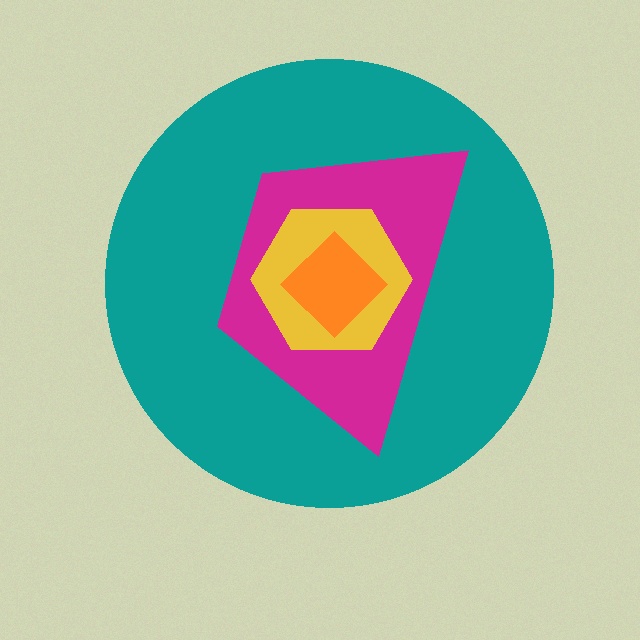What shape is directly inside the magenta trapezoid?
The yellow hexagon.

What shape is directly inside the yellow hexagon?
The orange diamond.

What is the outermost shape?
The teal circle.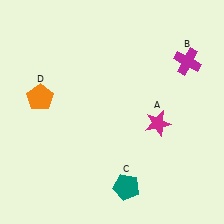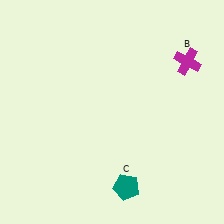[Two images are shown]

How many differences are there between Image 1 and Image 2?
There are 2 differences between the two images.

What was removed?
The magenta star (A), the orange pentagon (D) were removed in Image 2.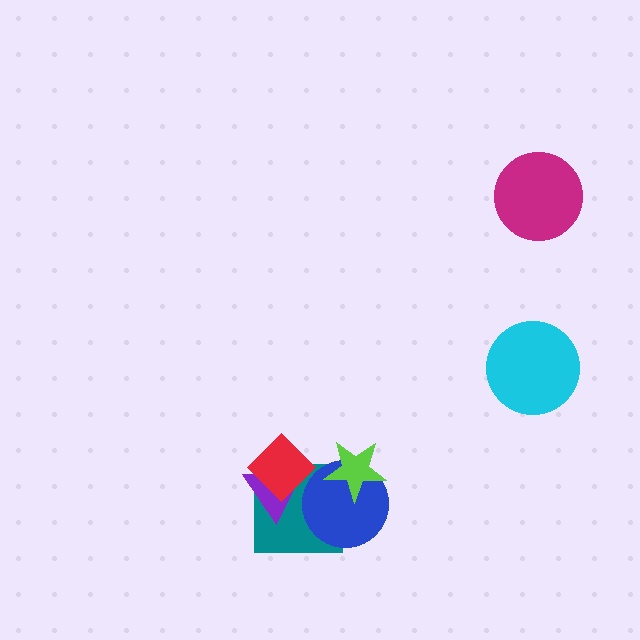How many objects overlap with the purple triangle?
2 objects overlap with the purple triangle.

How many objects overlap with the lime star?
2 objects overlap with the lime star.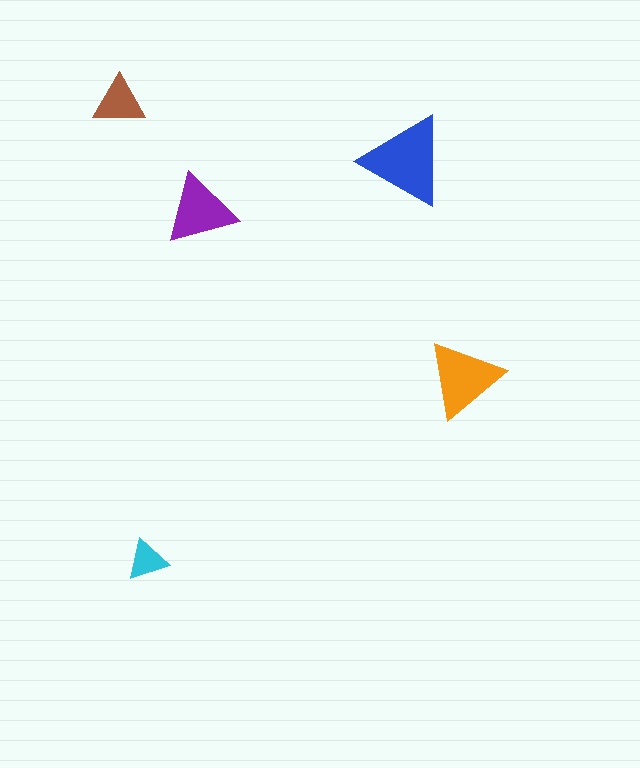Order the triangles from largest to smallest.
the blue one, the orange one, the purple one, the brown one, the cyan one.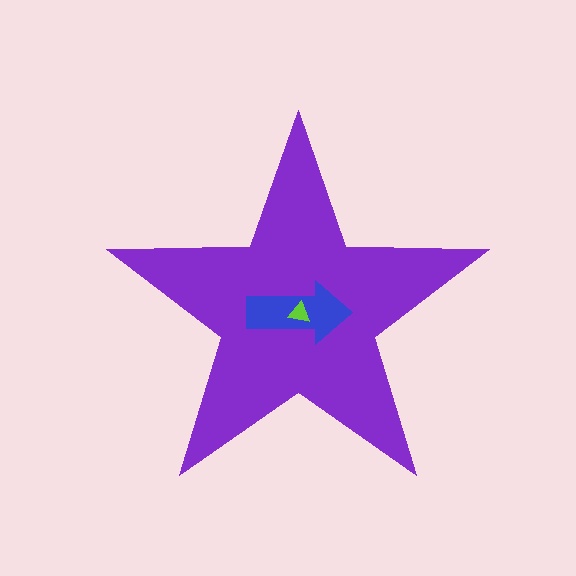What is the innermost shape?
The lime triangle.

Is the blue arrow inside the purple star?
Yes.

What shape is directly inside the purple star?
The blue arrow.